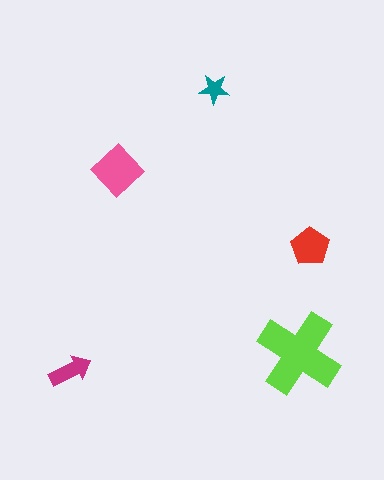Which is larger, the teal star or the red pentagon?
The red pentagon.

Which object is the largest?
The lime cross.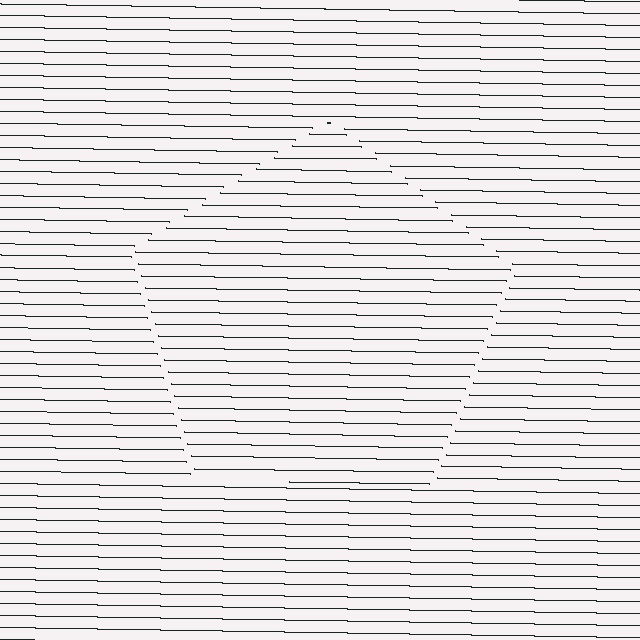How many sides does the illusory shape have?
5 sides — the line-ends trace a pentagon.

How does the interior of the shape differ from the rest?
The interior of the shape contains the same grating, shifted by half a period — the contour is defined by the phase discontinuity where line-ends from the inner and outer gratings abut.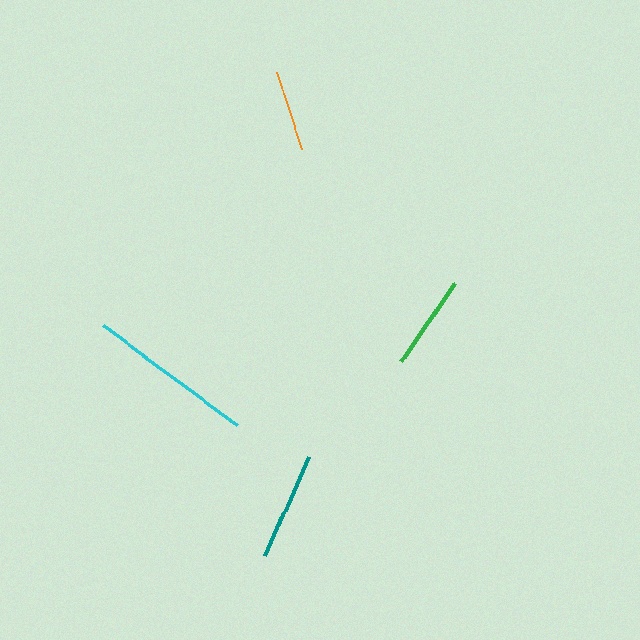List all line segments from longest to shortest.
From longest to shortest: cyan, teal, green, orange.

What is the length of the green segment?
The green segment is approximately 95 pixels long.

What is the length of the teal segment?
The teal segment is approximately 108 pixels long.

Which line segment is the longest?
The cyan line is the longest at approximately 167 pixels.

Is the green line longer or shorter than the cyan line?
The cyan line is longer than the green line.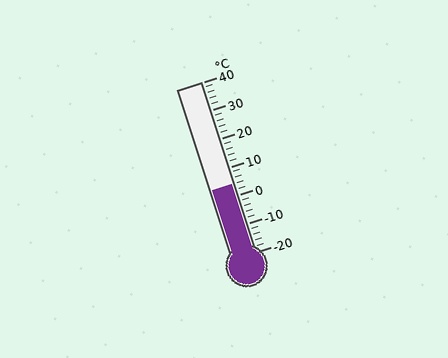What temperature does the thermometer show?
The thermometer shows approximately 4°C.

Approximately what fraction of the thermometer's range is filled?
The thermometer is filled to approximately 40% of its range.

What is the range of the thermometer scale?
The thermometer scale ranges from -20°C to 40°C.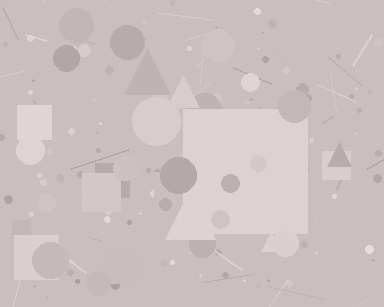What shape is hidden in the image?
A square is hidden in the image.